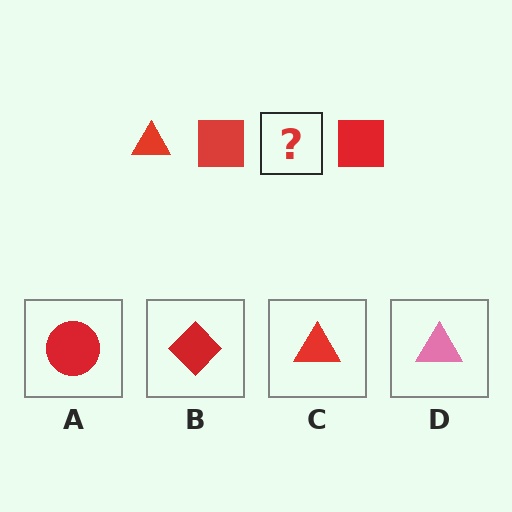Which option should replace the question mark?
Option C.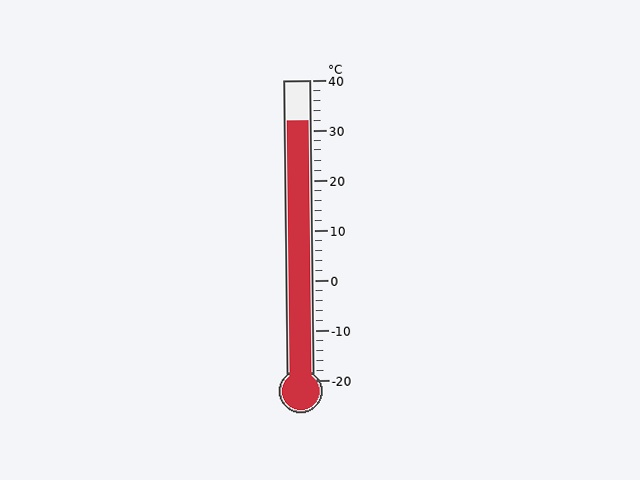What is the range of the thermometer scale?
The thermometer scale ranges from -20°C to 40°C.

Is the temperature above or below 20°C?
The temperature is above 20°C.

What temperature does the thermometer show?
The thermometer shows approximately 32°C.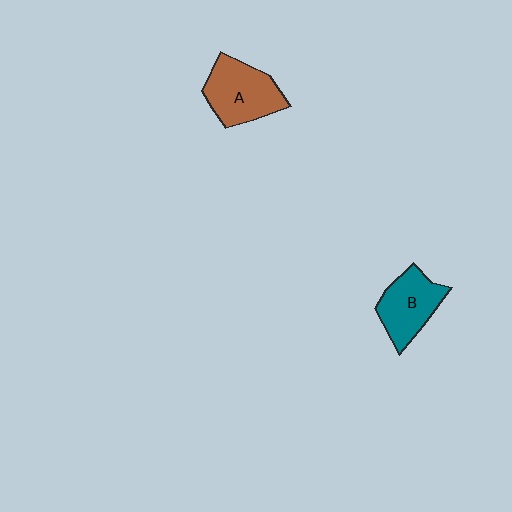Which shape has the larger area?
Shape A (brown).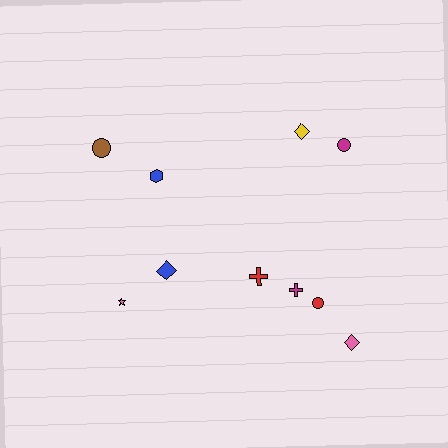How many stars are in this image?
There is 1 star.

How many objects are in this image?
There are 10 objects.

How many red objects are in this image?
There are 2 red objects.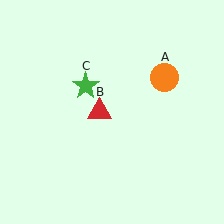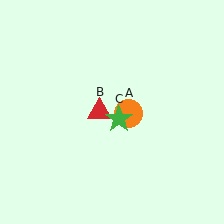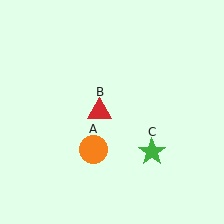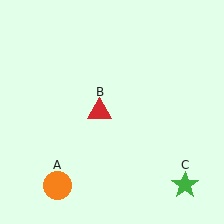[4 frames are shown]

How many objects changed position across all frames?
2 objects changed position: orange circle (object A), green star (object C).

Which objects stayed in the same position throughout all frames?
Red triangle (object B) remained stationary.